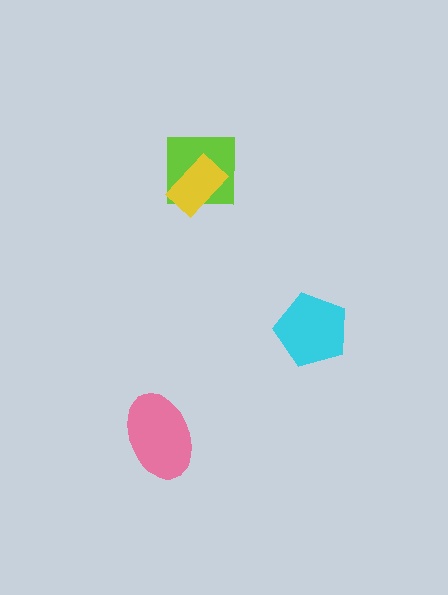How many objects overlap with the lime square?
1 object overlaps with the lime square.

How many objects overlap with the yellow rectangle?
1 object overlaps with the yellow rectangle.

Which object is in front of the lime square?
The yellow rectangle is in front of the lime square.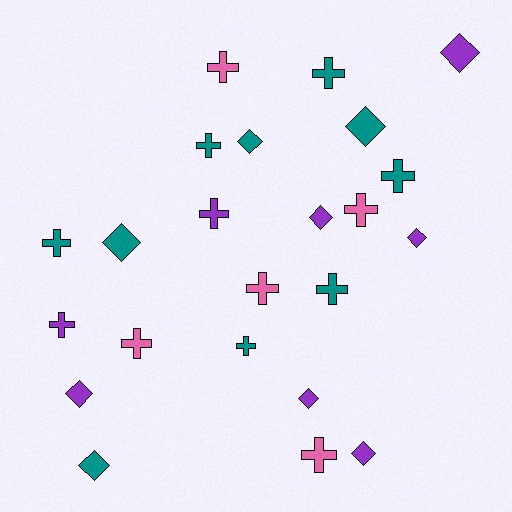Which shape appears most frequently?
Cross, with 13 objects.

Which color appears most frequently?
Teal, with 10 objects.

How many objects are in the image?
There are 23 objects.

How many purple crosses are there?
There are 2 purple crosses.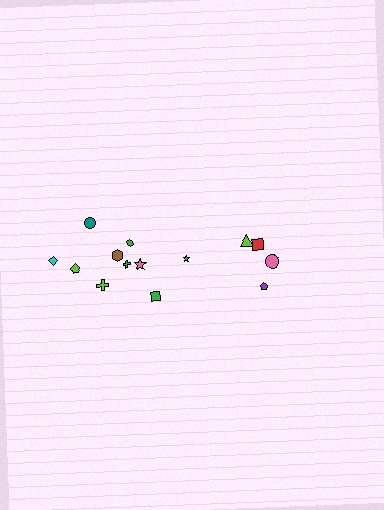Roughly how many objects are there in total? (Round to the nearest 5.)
Roughly 15 objects in total.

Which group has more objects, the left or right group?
The left group.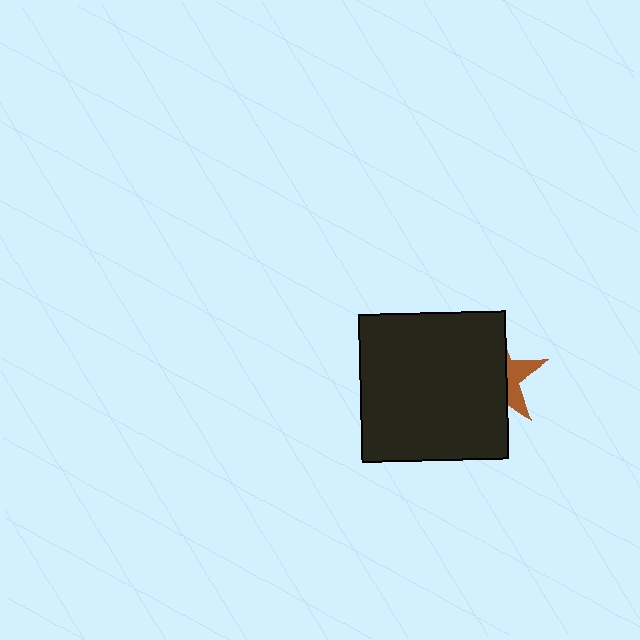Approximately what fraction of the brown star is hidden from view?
Roughly 68% of the brown star is hidden behind the black square.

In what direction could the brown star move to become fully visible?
The brown star could move right. That would shift it out from behind the black square entirely.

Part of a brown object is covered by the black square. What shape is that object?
It is a star.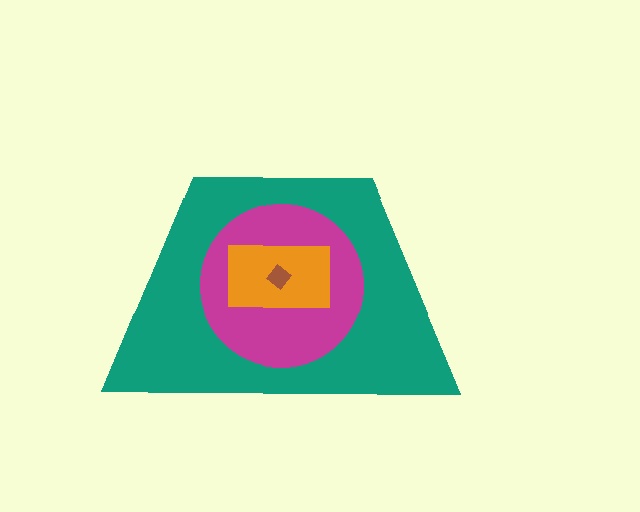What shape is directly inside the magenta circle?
The orange rectangle.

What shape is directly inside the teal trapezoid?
The magenta circle.